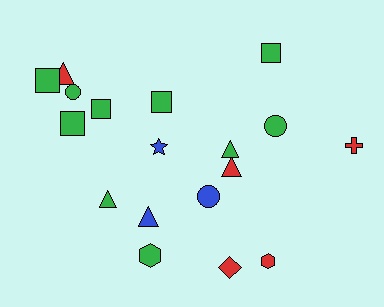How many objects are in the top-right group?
There are 4 objects.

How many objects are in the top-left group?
There are 7 objects.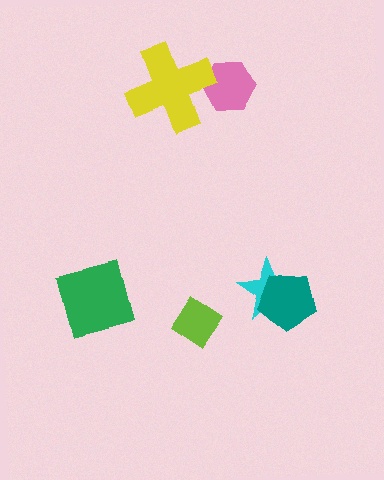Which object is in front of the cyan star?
The teal pentagon is in front of the cyan star.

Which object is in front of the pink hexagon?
The yellow cross is in front of the pink hexagon.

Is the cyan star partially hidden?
Yes, it is partially covered by another shape.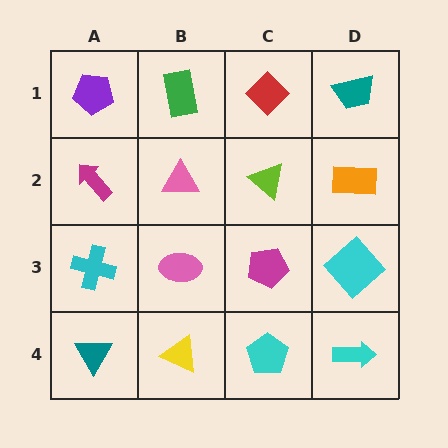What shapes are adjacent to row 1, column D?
An orange rectangle (row 2, column D), a red diamond (row 1, column C).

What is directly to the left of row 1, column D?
A red diamond.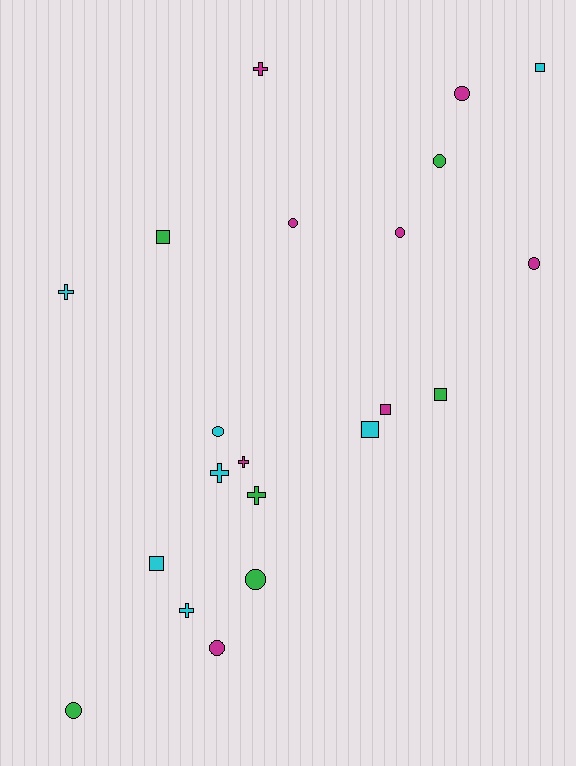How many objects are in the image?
There are 21 objects.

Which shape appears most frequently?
Circle, with 9 objects.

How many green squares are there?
There are 2 green squares.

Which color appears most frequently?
Magenta, with 8 objects.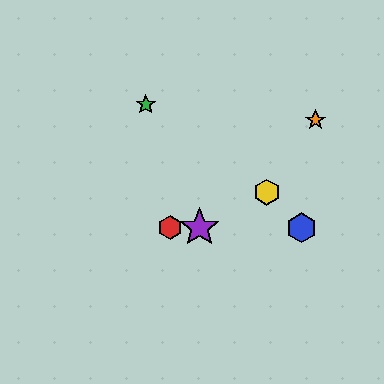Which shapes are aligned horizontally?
The red hexagon, the blue hexagon, the purple star are aligned horizontally.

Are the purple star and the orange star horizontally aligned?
No, the purple star is at y≈228 and the orange star is at y≈120.